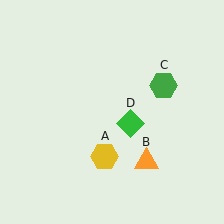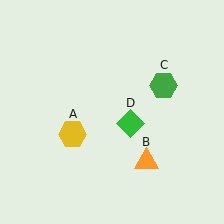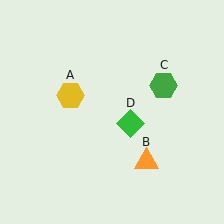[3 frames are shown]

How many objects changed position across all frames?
1 object changed position: yellow hexagon (object A).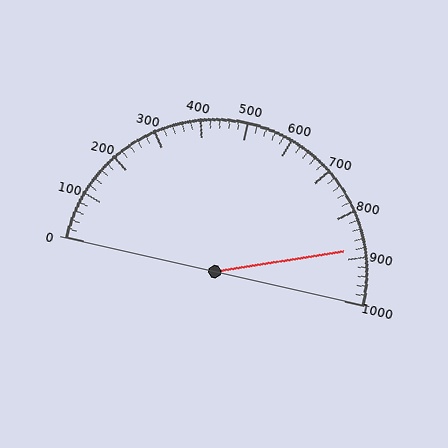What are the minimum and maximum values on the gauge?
The gauge ranges from 0 to 1000.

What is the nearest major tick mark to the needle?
The nearest major tick mark is 900.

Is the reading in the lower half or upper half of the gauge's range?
The reading is in the upper half of the range (0 to 1000).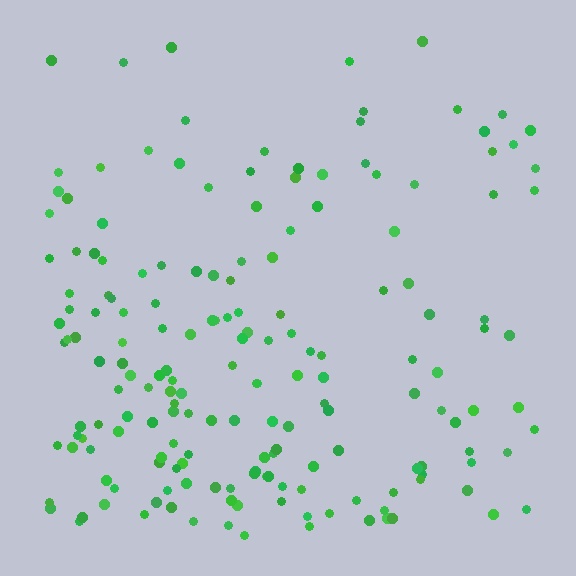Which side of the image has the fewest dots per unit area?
The top.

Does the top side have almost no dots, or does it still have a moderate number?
Still a moderate number, just noticeably fewer than the bottom.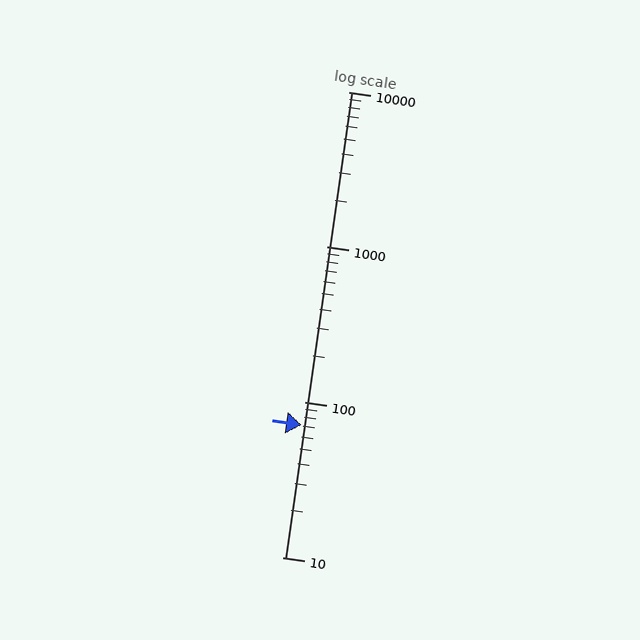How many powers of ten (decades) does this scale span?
The scale spans 3 decades, from 10 to 10000.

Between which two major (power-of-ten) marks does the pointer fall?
The pointer is between 10 and 100.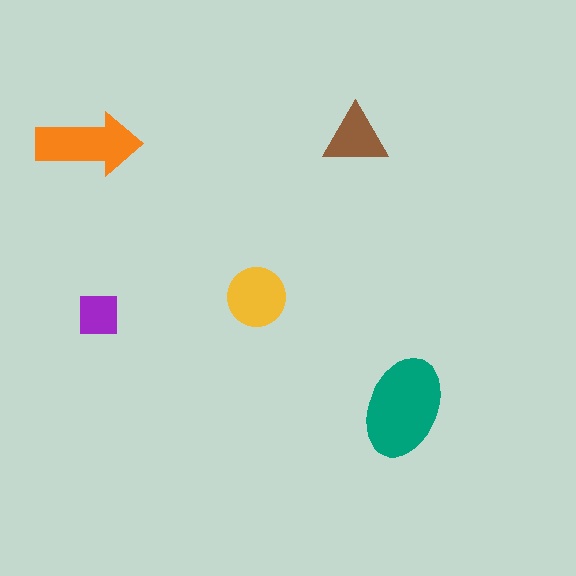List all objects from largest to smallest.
The teal ellipse, the orange arrow, the yellow circle, the brown triangle, the purple square.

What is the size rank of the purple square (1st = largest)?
5th.